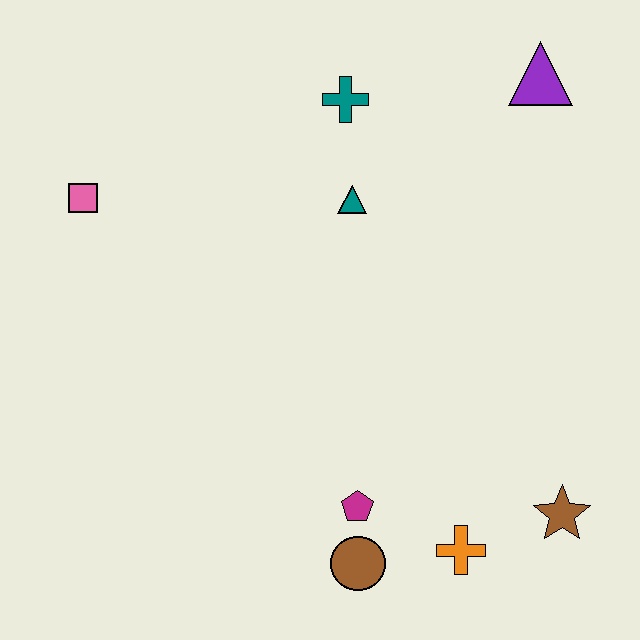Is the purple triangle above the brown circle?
Yes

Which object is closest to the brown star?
The orange cross is closest to the brown star.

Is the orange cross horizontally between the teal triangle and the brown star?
Yes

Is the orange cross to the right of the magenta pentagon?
Yes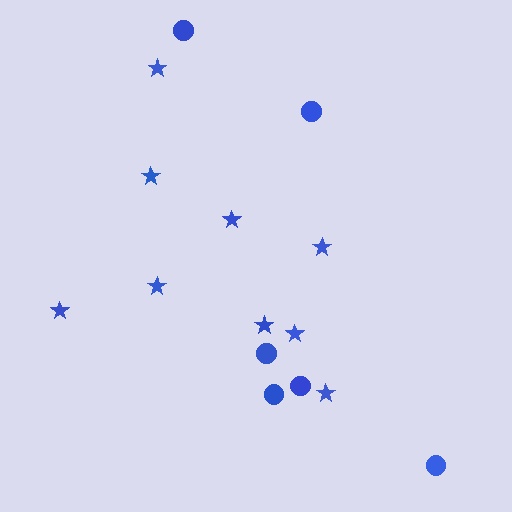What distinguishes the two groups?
There are 2 groups: one group of circles (6) and one group of stars (9).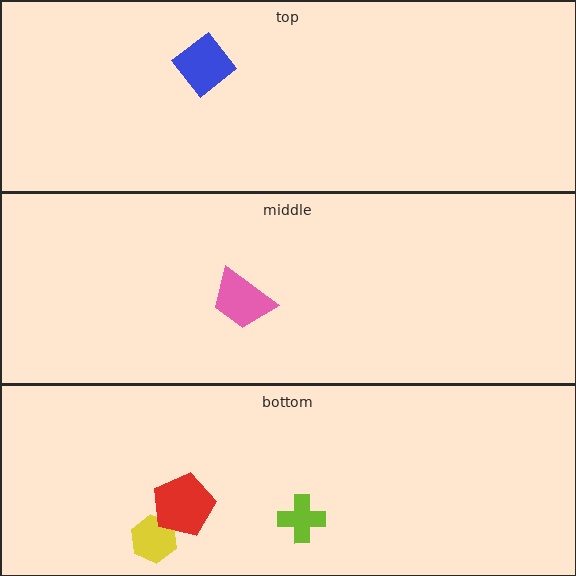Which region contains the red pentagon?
The bottom region.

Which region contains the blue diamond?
The top region.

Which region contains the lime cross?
The bottom region.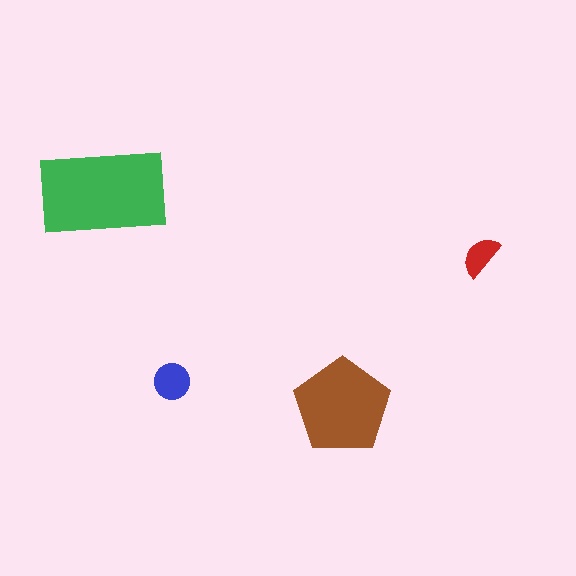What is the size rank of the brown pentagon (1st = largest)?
2nd.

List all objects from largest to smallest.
The green rectangle, the brown pentagon, the blue circle, the red semicircle.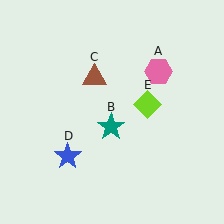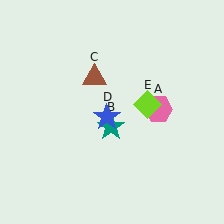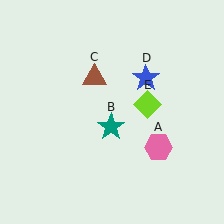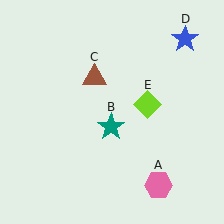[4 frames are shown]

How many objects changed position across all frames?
2 objects changed position: pink hexagon (object A), blue star (object D).